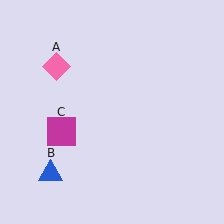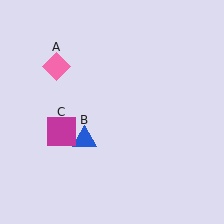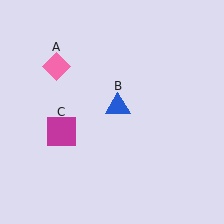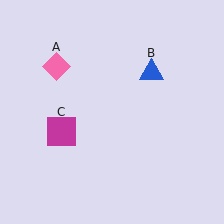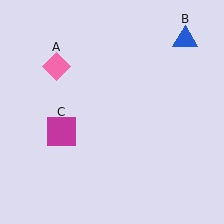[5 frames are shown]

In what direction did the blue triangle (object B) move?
The blue triangle (object B) moved up and to the right.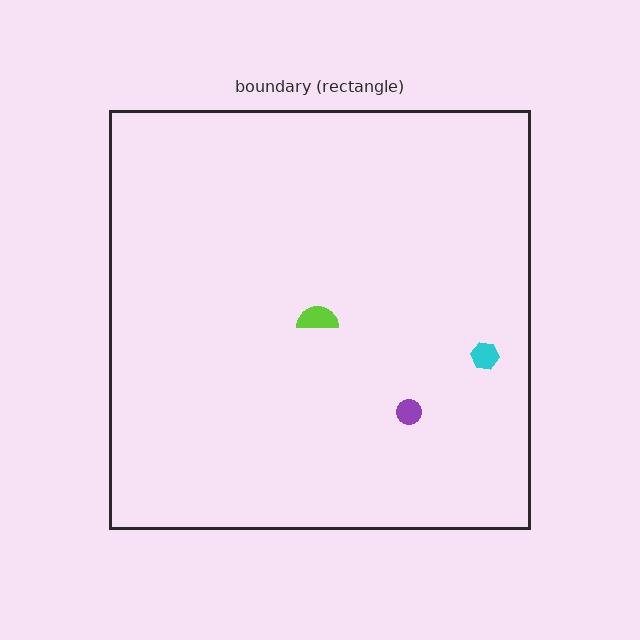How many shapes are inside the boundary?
3 inside, 0 outside.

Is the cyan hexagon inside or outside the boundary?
Inside.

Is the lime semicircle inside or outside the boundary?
Inside.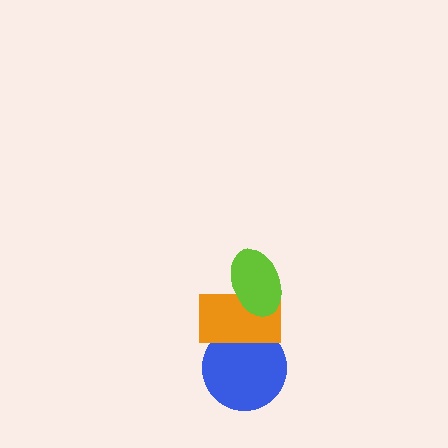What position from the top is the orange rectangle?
The orange rectangle is 2nd from the top.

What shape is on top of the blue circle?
The orange rectangle is on top of the blue circle.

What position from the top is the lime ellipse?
The lime ellipse is 1st from the top.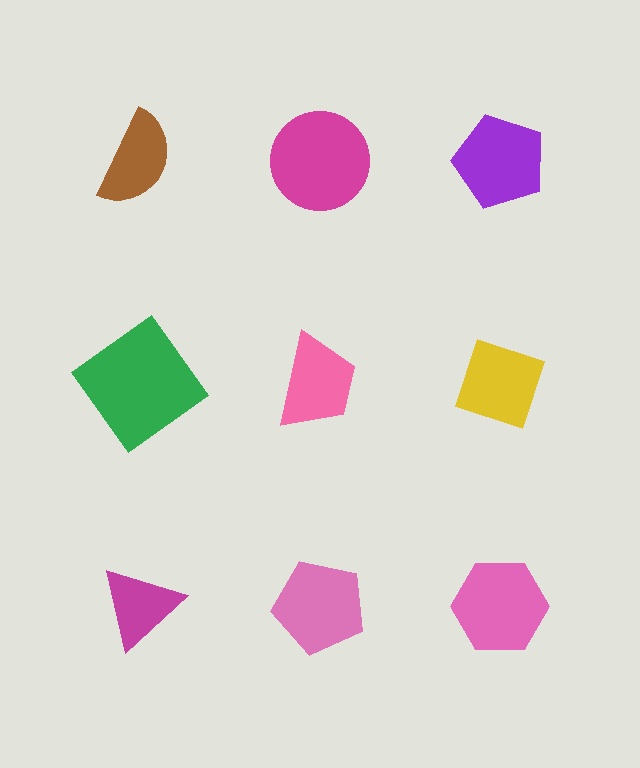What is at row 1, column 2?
A magenta circle.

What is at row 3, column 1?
A magenta triangle.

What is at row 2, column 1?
A green diamond.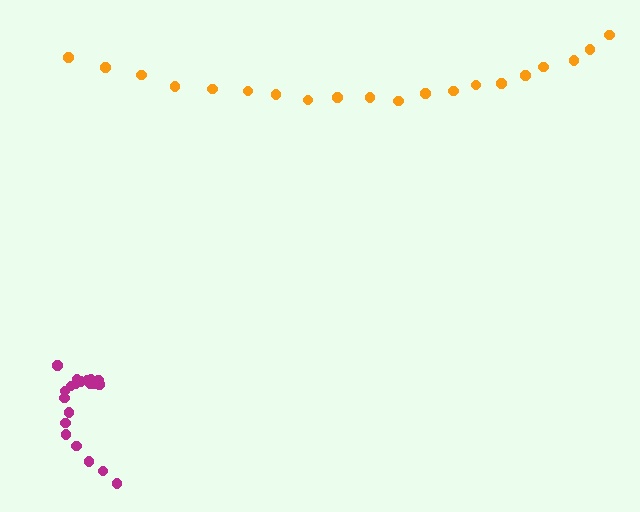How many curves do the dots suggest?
There are 2 distinct paths.